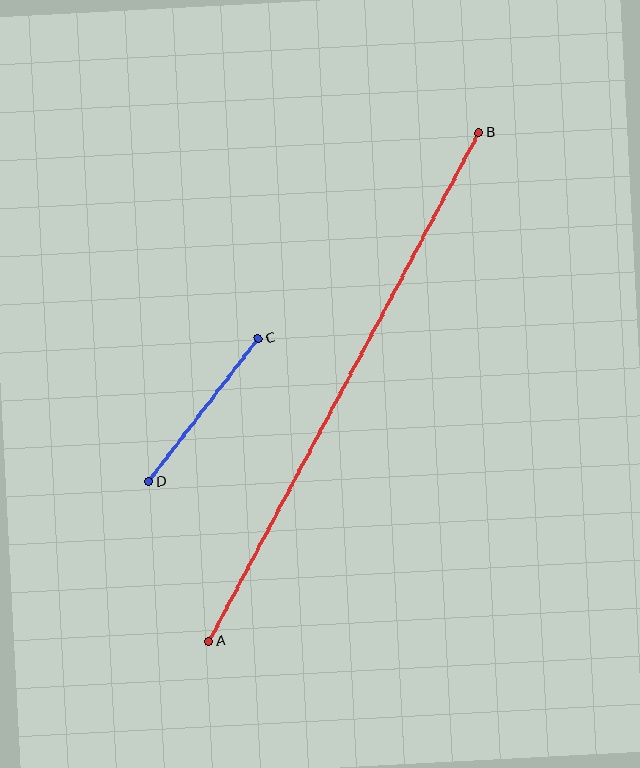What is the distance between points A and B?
The distance is approximately 576 pixels.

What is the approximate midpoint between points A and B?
The midpoint is at approximately (344, 387) pixels.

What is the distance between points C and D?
The distance is approximately 181 pixels.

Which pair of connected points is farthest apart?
Points A and B are farthest apart.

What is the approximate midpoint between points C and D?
The midpoint is at approximately (203, 410) pixels.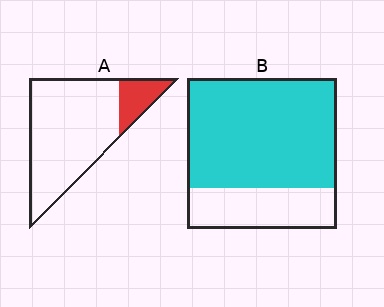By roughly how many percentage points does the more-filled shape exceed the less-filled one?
By roughly 55 percentage points (B over A).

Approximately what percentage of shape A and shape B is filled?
A is approximately 15% and B is approximately 75%.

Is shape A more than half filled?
No.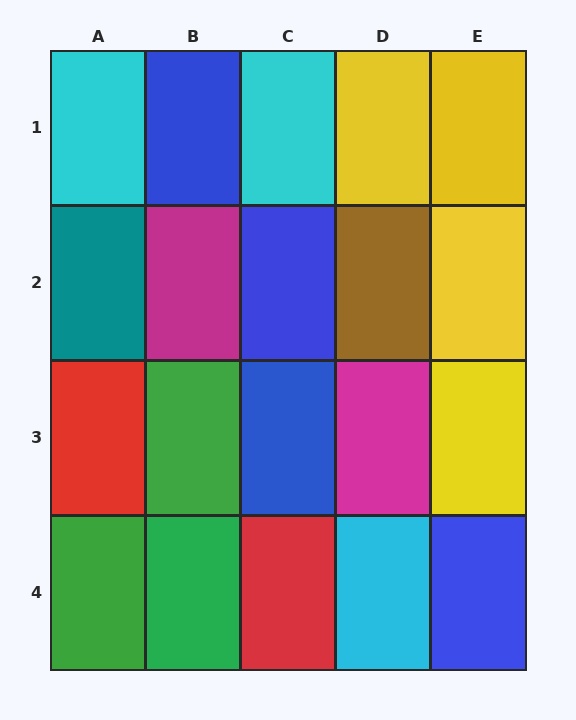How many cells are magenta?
2 cells are magenta.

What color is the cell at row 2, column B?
Magenta.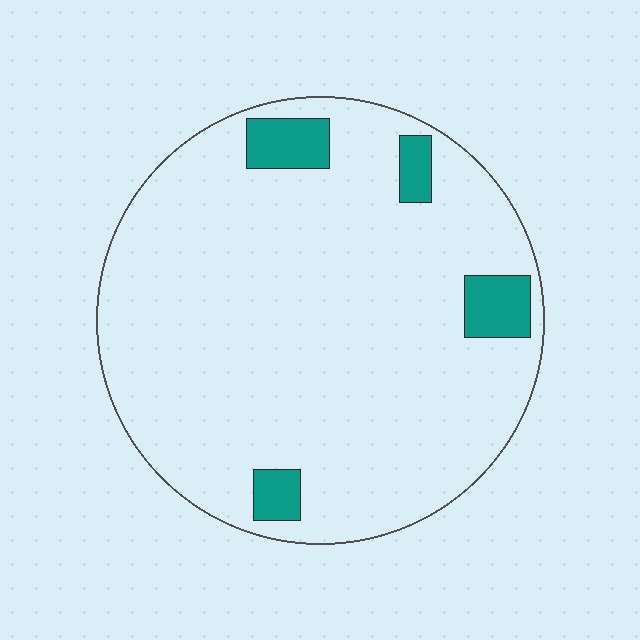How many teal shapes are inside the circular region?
4.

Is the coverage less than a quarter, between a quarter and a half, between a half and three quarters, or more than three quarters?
Less than a quarter.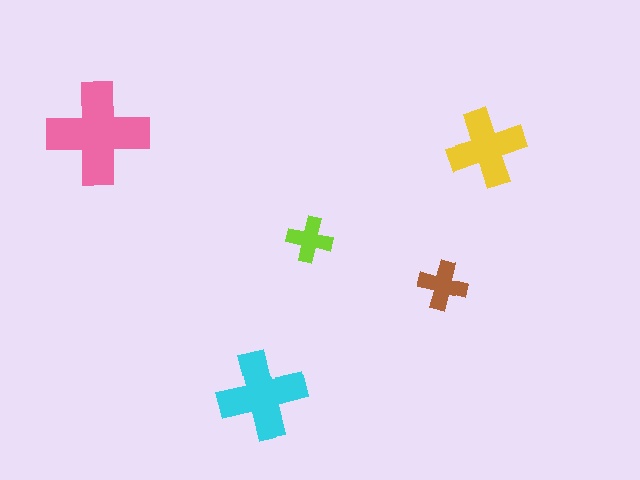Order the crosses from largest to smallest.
the pink one, the cyan one, the yellow one, the brown one, the lime one.